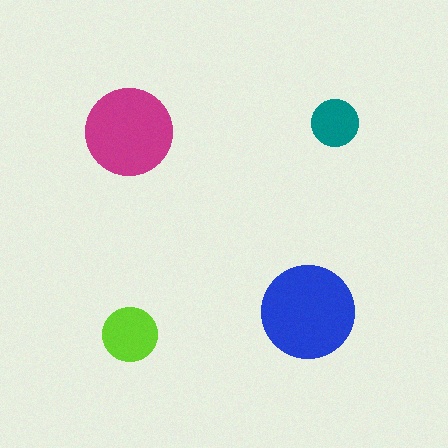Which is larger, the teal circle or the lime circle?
The lime one.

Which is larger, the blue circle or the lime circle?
The blue one.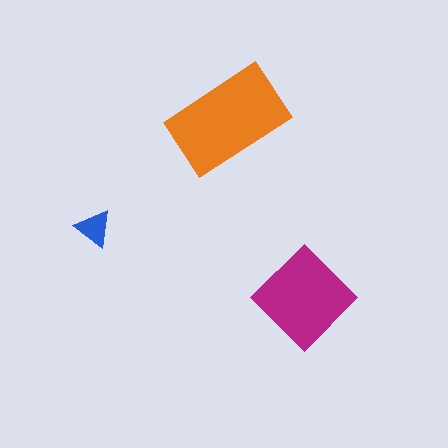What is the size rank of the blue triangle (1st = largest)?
3rd.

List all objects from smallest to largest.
The blue triangle, the magenta diamond, the orange rectangle.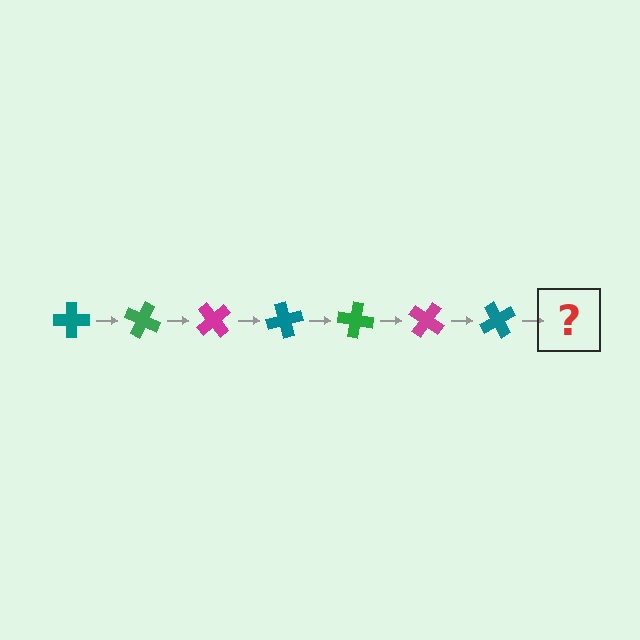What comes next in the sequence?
The next element should be a green cross, rotated 175 degrees from the start.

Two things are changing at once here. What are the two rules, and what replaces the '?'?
The two rules are that it rotates 25 degrees each step and the color cycles through teal, green, and magenta. The '?' should be a green cross, rotated 175 degrees from the start.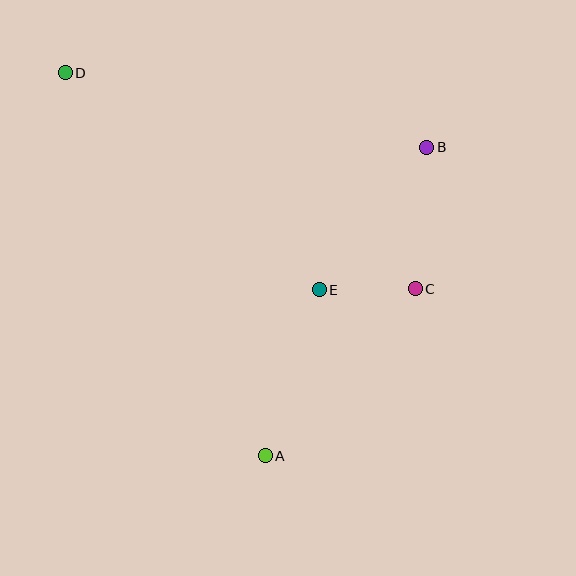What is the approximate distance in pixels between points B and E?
The distance between B and E is approximately 178 pixels.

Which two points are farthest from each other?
Points A and D are farthest from each other.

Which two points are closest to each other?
Points C and E are closest to each other.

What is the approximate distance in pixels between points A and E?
The distance between A and E is approximately 174 pixels.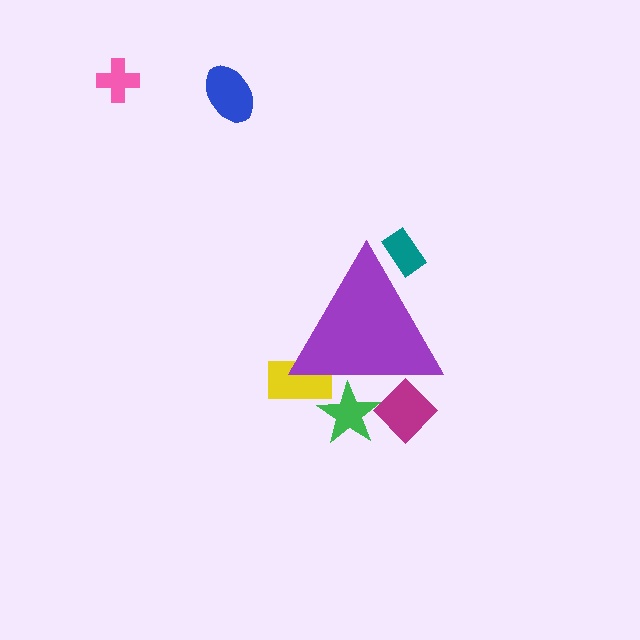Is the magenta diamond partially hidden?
Yes, the magenta diamond is partially hidden behind the purple triangle.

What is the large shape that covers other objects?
A purple triangle.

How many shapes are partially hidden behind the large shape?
4 shapes are partially hidden.